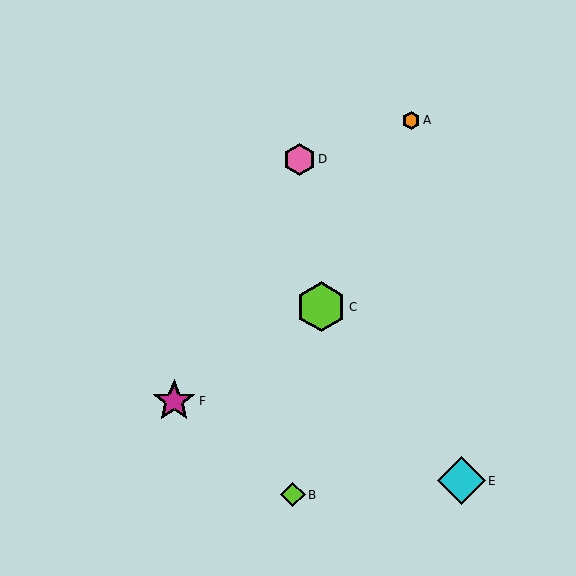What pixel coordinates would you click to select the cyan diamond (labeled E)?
Click at (461, 481) to select the cyan diamond E.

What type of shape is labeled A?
Shape A is an orange hexagon.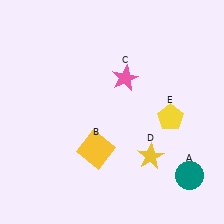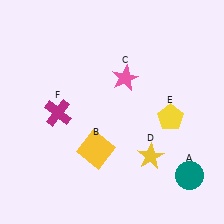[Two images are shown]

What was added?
A magenta cross (F) was added in Image 2.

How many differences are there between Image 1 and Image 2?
There is 1 difference between the two images.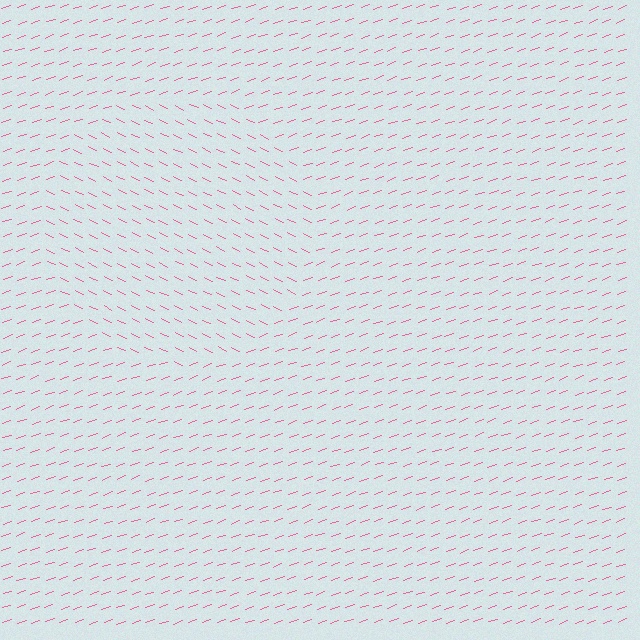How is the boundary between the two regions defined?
The boundary is defined purely by a change in line orientation (approximately 45 degrees difference). All lines are the same color and thickness.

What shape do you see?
I see a circle.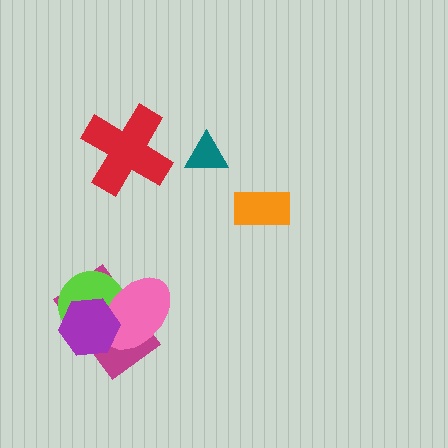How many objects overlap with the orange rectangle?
0 objects overlap with the orange rectangle.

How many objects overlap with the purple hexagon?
3 objects overlap with the purple hexagon.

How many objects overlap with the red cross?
0 objects overlap with the red cross.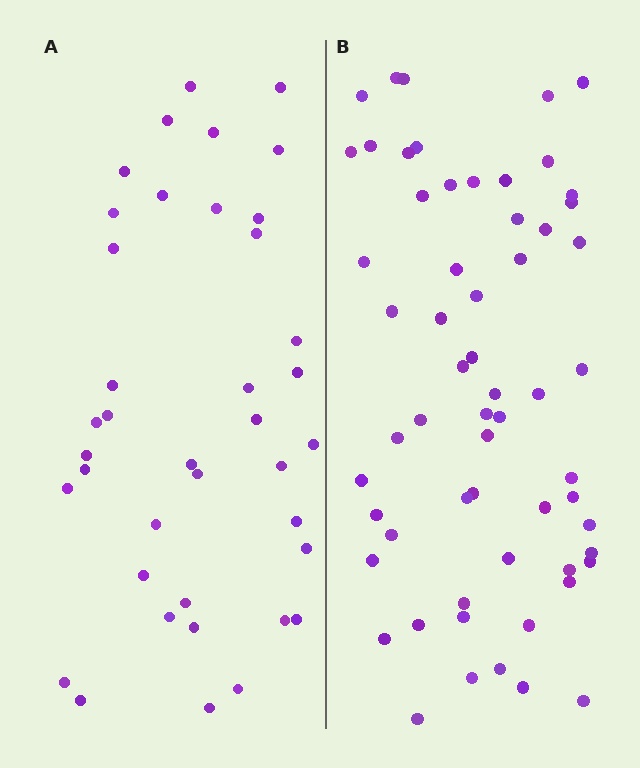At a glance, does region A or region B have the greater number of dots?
Region B (the right region) has more dots.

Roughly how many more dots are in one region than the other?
Region B has approximately 20 more dots than region A.